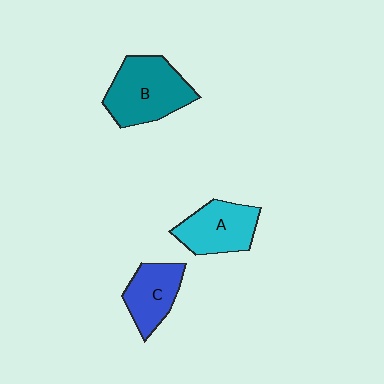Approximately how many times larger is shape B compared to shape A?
Approximately 1.3 times.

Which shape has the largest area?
Shape B (teal).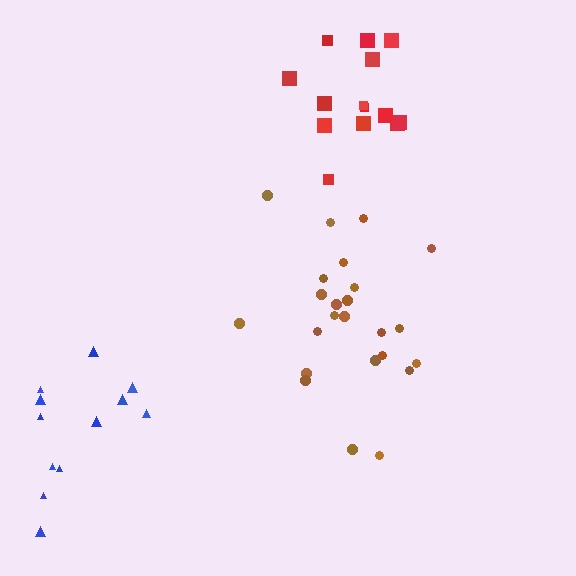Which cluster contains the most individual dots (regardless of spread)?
Brown (24).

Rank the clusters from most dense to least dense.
red, brown, blue.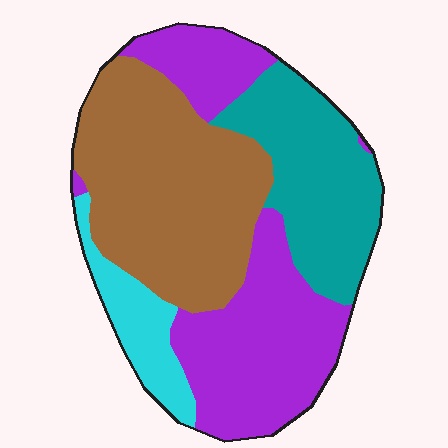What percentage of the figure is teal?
Teal covers around 20% of the figure.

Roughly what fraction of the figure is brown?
Brown covers around 35% of the figure.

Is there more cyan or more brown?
Brown.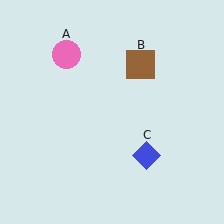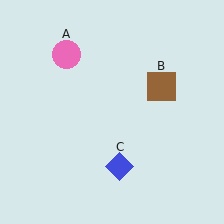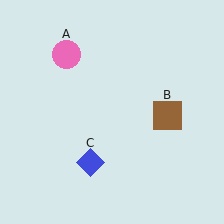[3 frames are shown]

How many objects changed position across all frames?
2 objects changed position: brown square (object B), blue diamond (object C).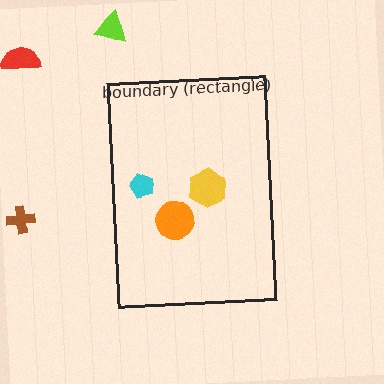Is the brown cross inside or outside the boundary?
Outside.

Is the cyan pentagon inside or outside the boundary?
Inside.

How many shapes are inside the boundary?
3 inside, 3 outside.